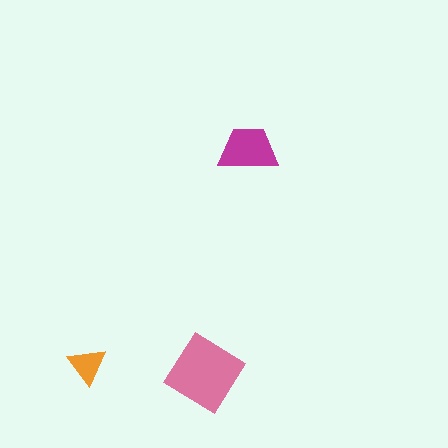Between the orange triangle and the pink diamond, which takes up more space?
The pink diamond.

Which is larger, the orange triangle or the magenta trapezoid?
The magenta trapezoid.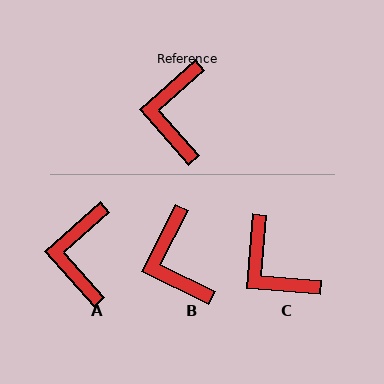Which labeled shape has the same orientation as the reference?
A.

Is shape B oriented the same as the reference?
No, it is off by about 22 degrees.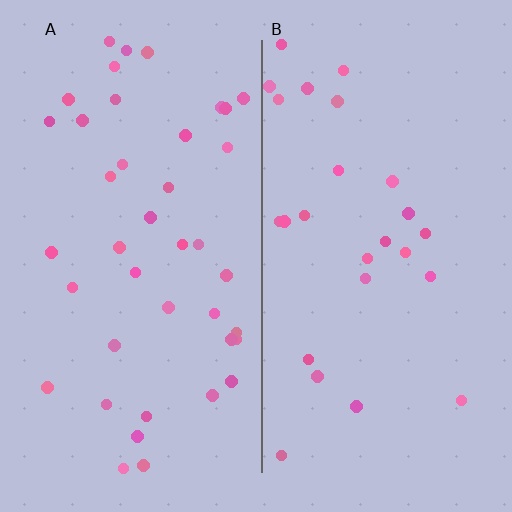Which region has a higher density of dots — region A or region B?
A (the left).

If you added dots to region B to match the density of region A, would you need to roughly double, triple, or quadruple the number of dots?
Approximately double.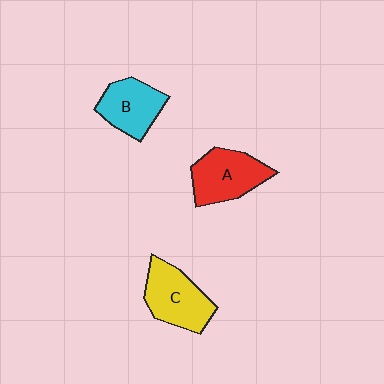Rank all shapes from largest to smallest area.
From largest to smallest: C (yellow), A (red), B (cyan).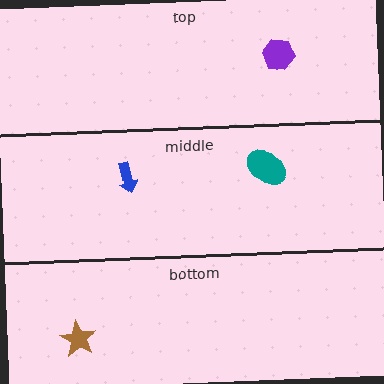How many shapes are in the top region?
1.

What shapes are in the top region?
The purple hexagon.